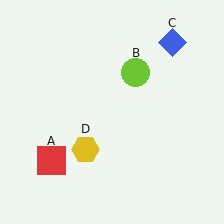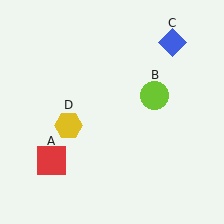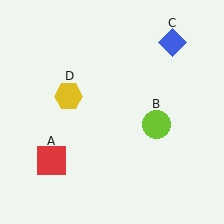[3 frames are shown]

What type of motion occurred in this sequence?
The lime circle (object B), yellow hexagon (object D) rotated clockwise around the center of the scene.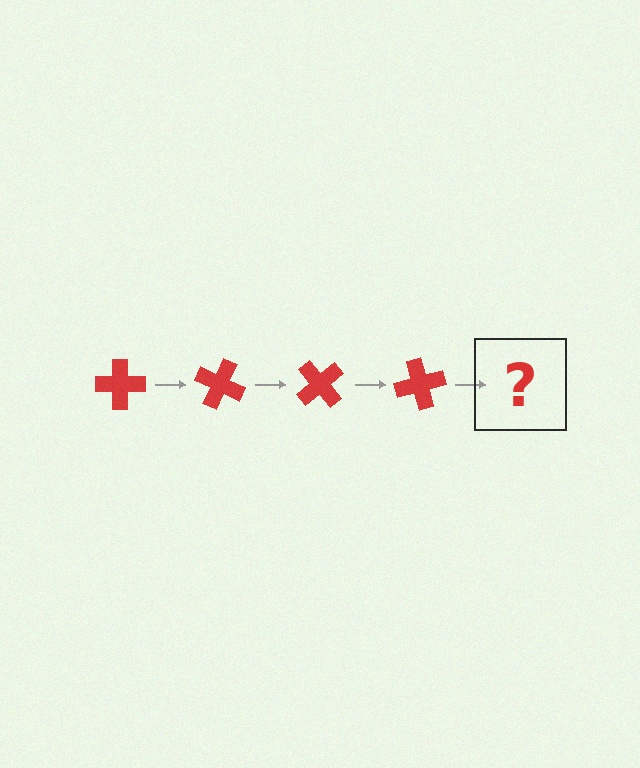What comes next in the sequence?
The next element should be a red cross rotated 100 degrees.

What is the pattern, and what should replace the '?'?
The pattern is that the cross rotates 25 degrees each step. The '?' should be a red cross rotated 100 degrees.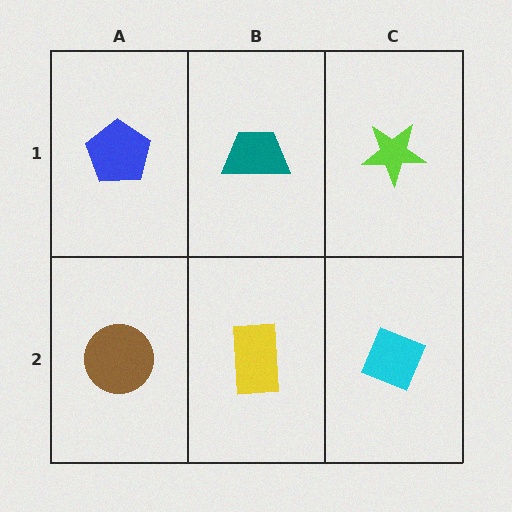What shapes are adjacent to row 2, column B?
A teal trapezoid (row 1, column B), a brown circle (row 2, column A), a cyan diamond (row 2, column C).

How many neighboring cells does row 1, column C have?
2.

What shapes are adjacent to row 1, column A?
A brown circle (row 2, column A), a teal trapezoid (row 1, column B).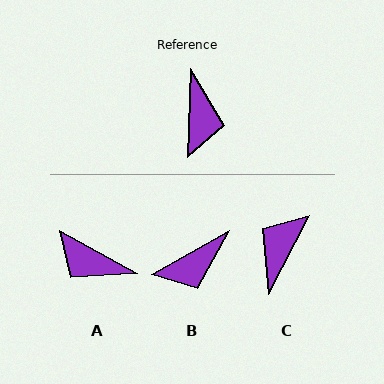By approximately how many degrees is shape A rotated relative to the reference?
Approximately 117 degrees clockwise.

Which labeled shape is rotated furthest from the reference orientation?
C, about 155 degrees away.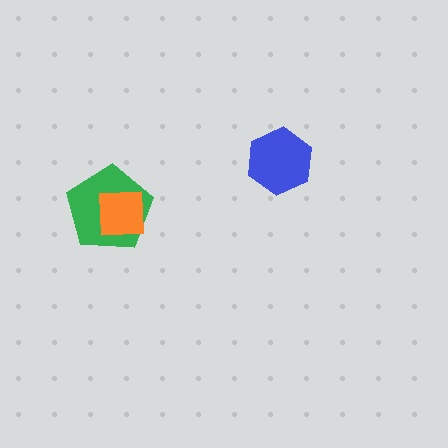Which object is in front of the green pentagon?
The orange square is in front of the green pentagon.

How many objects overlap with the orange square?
1 object overlaps with the orange square.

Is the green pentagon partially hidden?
Yes, it is partially covered by another shape.